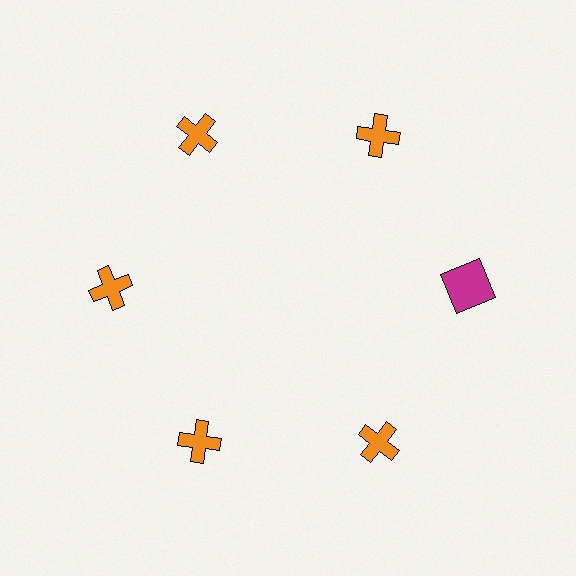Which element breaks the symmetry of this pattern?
The magenta square at roughly the 3 o'clock position breaks the symmetry. All other shapes are orange crosses.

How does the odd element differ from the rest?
It differs in both color (magenta instead of orange) and shape (square instead of cross).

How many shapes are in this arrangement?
There are 6 shapes arranged in a ring pattern.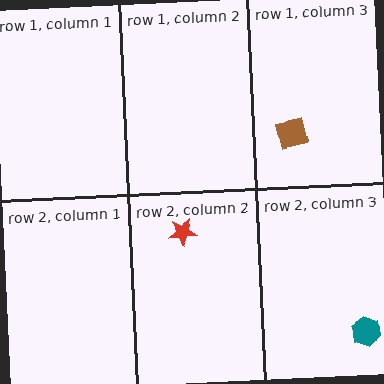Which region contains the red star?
The row 2, column 2 region.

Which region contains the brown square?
The row 1, column 3 region.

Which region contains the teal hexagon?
The row 2, column 3 region.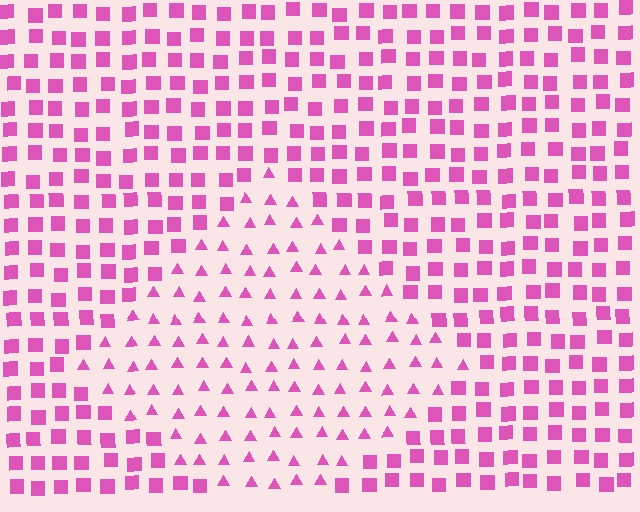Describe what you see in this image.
The image is filled with small pink elements arranged in a uniform grid. A diamond-shaped region contains triangles, while the surrounding area contains squares. The boundary is defined purely by the change in element shape.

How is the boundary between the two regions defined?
The boundary is defined by a change in element shape: triangles inside vs. squares outside. All elements share the same color and spacing.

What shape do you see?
I see a diamond.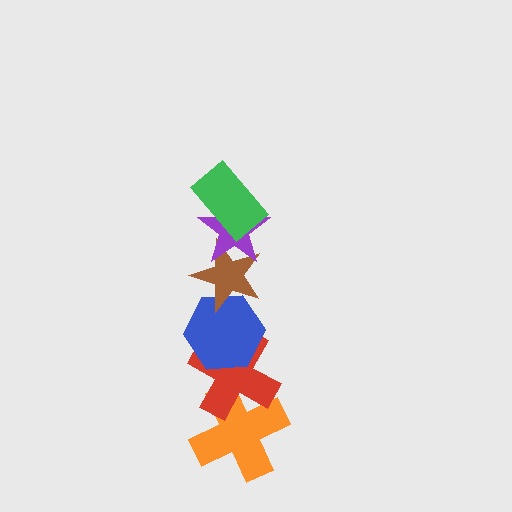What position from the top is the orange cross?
The orange cross is 6th from the top.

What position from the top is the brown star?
The brown star is 3rd from the top.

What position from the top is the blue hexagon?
The blue hexagon is 4th from the top.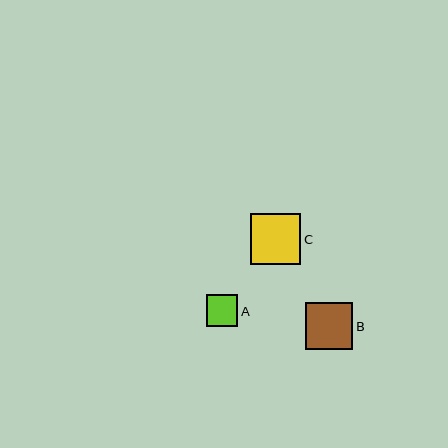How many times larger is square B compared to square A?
Square B is approximately 1.5 times the size of square A.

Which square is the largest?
Square C is the largest with a size of approximately 51 pixels.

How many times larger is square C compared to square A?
Square C is approximately 1.6 times the size of square A.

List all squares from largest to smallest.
From largest to smallest: C, B, A.